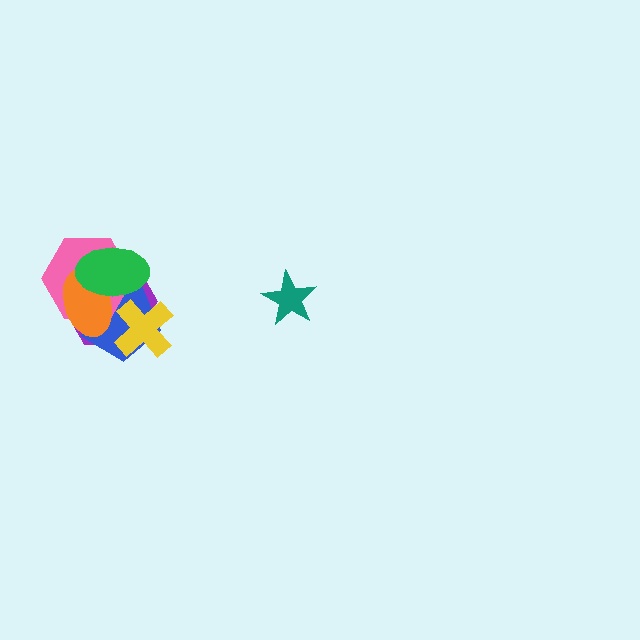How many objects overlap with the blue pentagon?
5 objects overlap with the blue pentagon.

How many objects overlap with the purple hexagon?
5 objects overlap with the purple hexagon.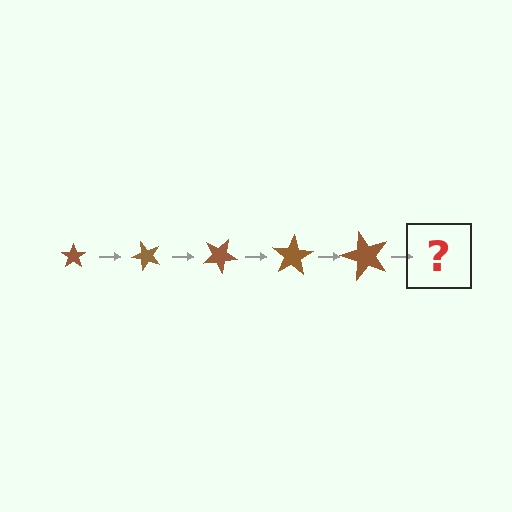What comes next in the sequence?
The next element should be a star, larger than the previous one and rotated 250 degrees from the start.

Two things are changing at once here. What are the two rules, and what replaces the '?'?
The two rules are that the star grows larger each step and it rotates 50 degrees each step. The '?' should be a star, larger than the previous one and rotated 250 degrees from the start.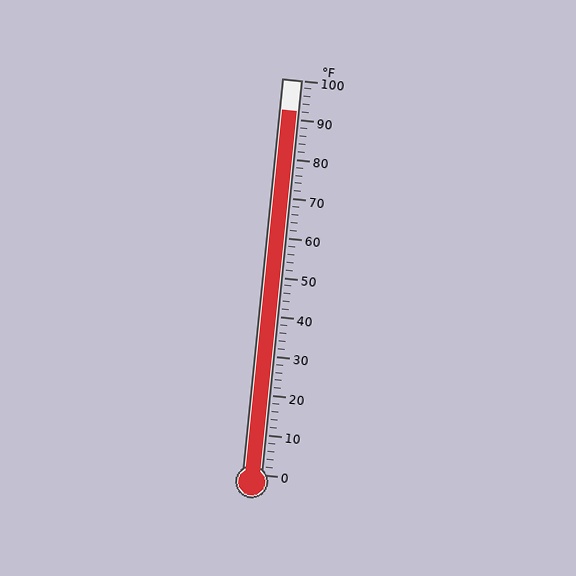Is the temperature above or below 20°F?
The temperature is above 20°F.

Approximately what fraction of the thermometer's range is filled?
The thermometer is filled to approximately 90% of its range.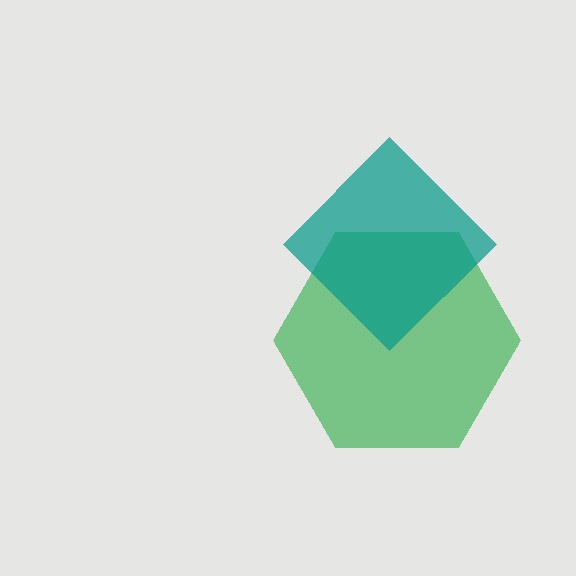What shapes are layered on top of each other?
The layered shapes are: a green hexagon, a teal diamond.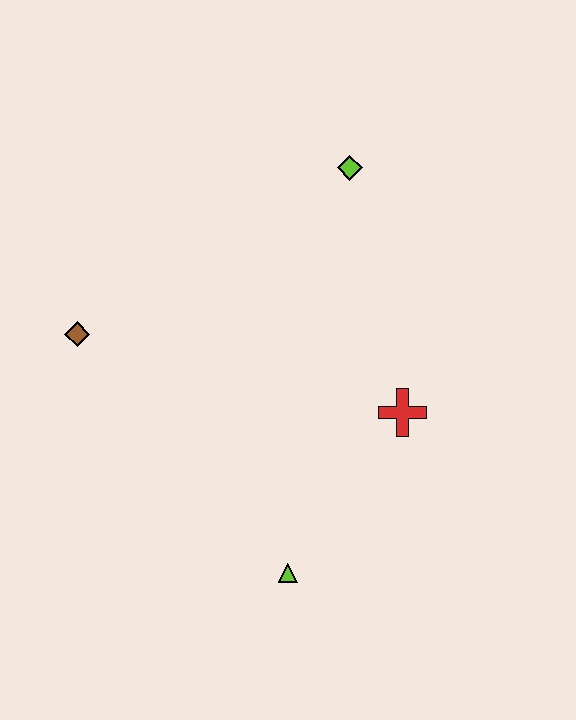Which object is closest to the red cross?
The lime triangle is closest to the red cross.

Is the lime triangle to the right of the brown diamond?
Yes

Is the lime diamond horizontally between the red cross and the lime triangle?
Yes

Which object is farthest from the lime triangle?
The lime diamond is farthest from the lime triangle.